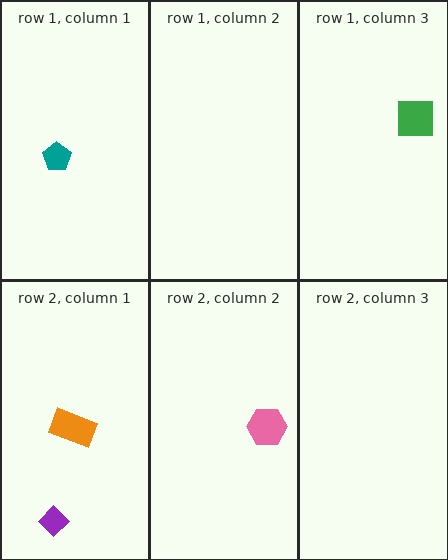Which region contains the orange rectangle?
The row 2, column 1 region.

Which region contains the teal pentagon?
The row 1, column 1 region.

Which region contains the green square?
The row 1, column 3 region.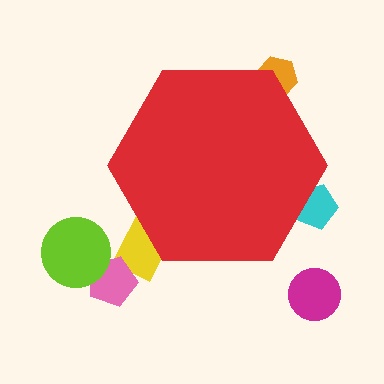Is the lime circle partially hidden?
No, the lime circle is fully visible.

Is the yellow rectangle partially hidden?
Yes, the yellow rectangle is partially hidden behind the red hexagon.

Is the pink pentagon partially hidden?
No, the pink pentagon is fully visible.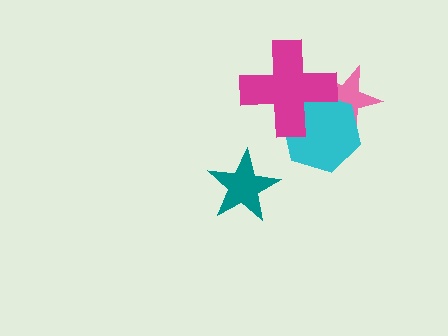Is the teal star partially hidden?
No, no other shape covers it.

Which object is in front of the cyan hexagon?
The magenta cross is in front of the cyan hexagon.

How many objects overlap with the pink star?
2 objects overlap with the pink star.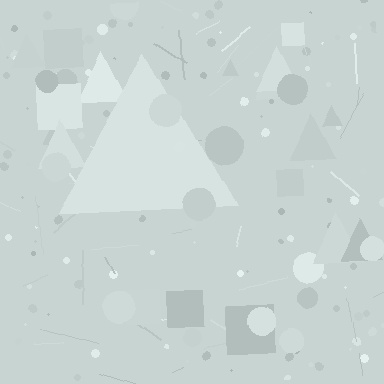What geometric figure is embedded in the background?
A triangle is embedded in the background.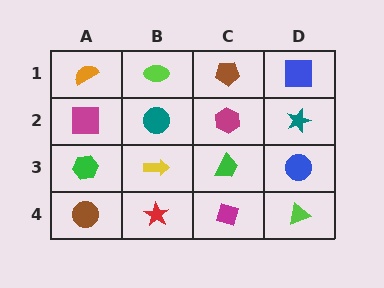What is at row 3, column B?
A yellow arrow.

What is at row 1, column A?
An orange semicircle.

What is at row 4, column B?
A red star.